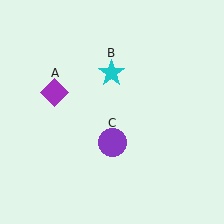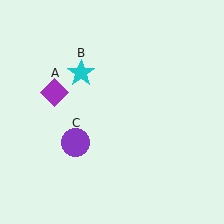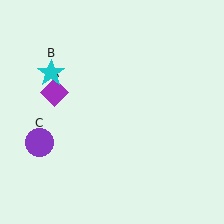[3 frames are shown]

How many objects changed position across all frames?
2 objects changed position: cyan star (object B), purple circle (object C).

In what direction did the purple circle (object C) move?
The purple circle (object C) moved left.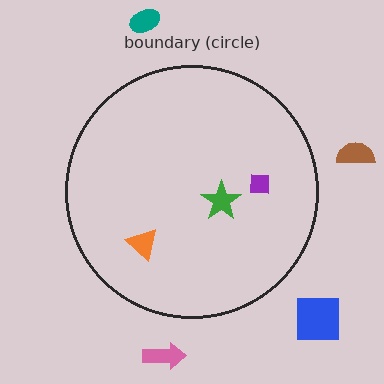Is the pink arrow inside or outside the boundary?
Outside.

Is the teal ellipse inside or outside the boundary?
Outside.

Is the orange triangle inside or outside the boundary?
Inside.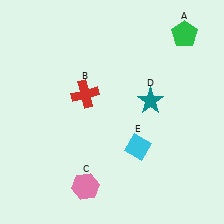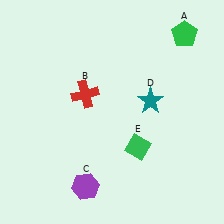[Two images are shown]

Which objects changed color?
C changed from pink to purple. E changed from cyan to green.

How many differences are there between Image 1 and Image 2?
There are 2 differences between the two images.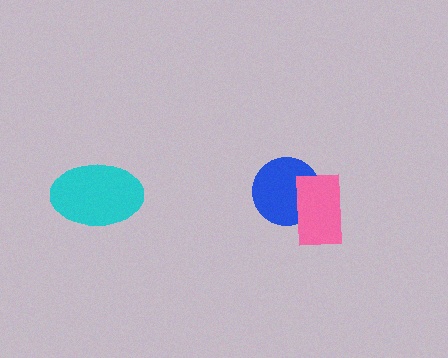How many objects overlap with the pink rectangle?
1 object overlaps with the pink rectangle.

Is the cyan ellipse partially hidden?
No, no other shape covers it.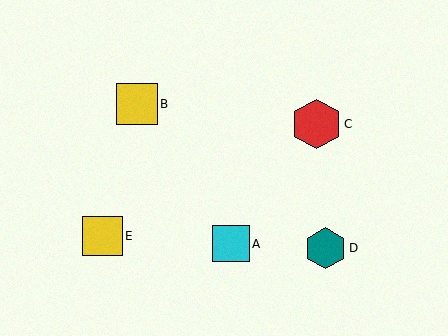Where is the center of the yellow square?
The center of the yellow square is at (102, 236).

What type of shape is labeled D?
Shape D is a teal hexagon.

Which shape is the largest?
The red hexagon (labeled C) is the largest.